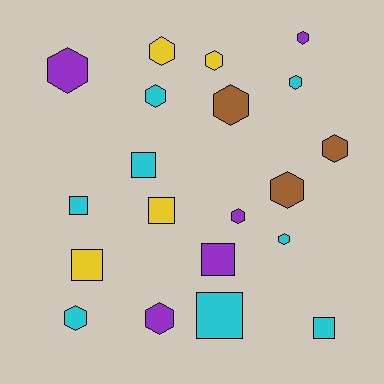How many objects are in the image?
There are 20 objects.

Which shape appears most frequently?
Hexagon, with 13 objects.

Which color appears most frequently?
Cyan, with 8 objects.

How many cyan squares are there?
There are 4 cyan squares.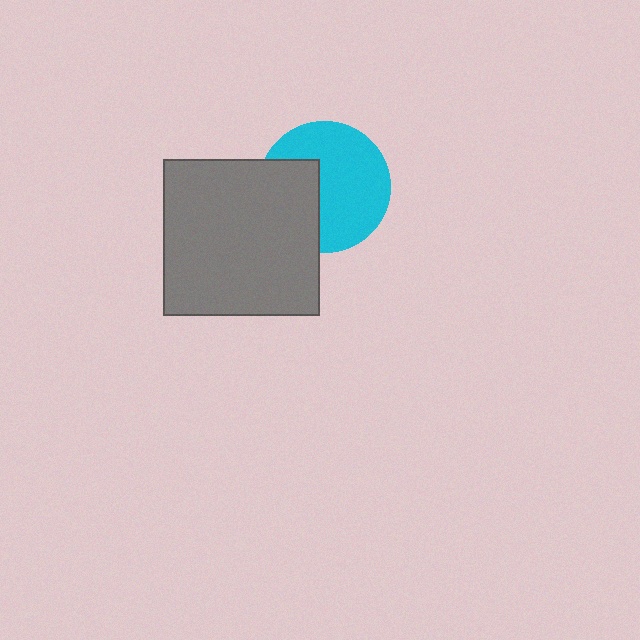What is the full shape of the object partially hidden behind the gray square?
The partially hidden object is a cyan circle.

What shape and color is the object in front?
The object in front is a gray square.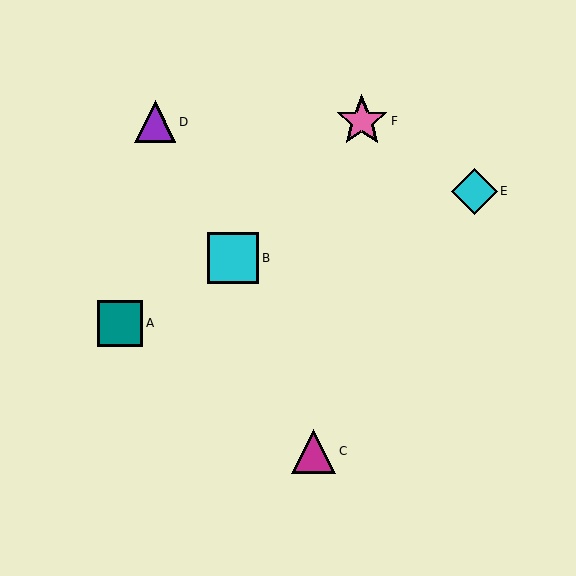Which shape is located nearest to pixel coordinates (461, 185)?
The cyan diamond (labeled E) at (475, 191) is nearest to that location.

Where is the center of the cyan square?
The center of the cyan square is at (233, 258).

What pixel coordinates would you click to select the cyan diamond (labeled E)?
Click at (475, 191) to select the cyan diamond E.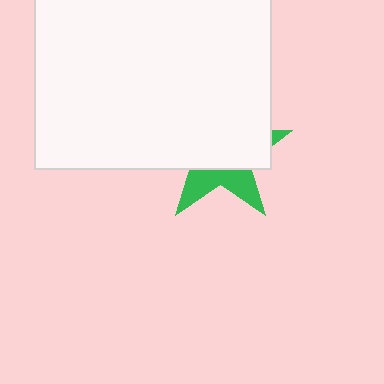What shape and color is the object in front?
The object in front is a white rectangle.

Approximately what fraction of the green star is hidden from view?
Roughly 66% of the green star is hidden behind the white rectangle.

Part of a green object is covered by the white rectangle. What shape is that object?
It is a star.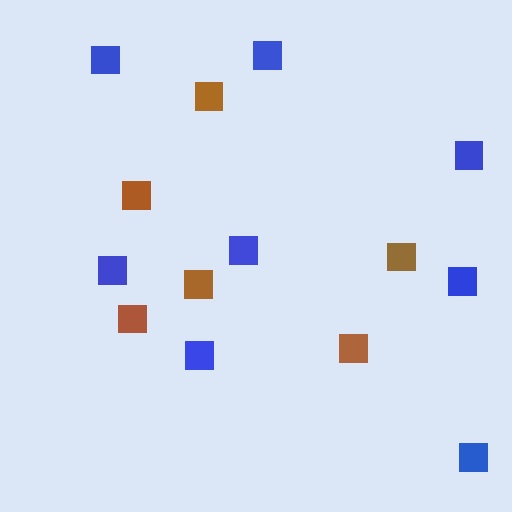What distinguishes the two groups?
There are 2 groups: one group of brown squares (6) and one group of blue squares (8).